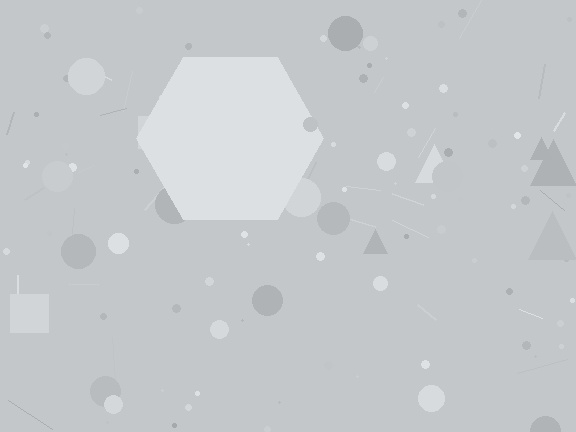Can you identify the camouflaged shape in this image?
The camouflaged shape is a hexagon.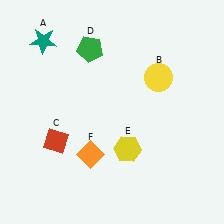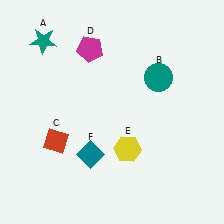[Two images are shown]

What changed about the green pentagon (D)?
In Image 1, D is green. In Image 2, it changed to magenta.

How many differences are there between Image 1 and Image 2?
There are 3 differences between the two images.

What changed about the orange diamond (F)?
In Image 1, F is orange. In Image 2, it changed to teal.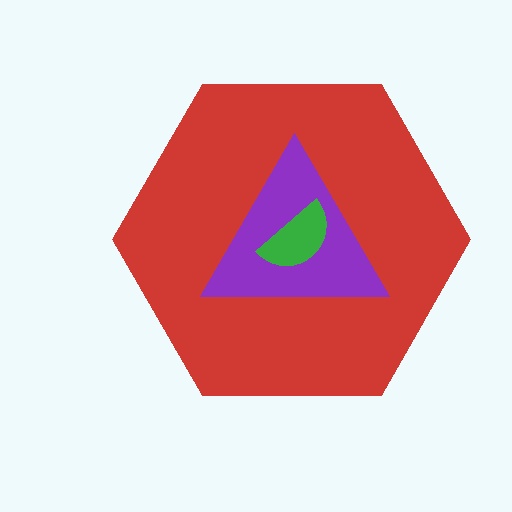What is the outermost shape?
The red hexagon.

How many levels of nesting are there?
3.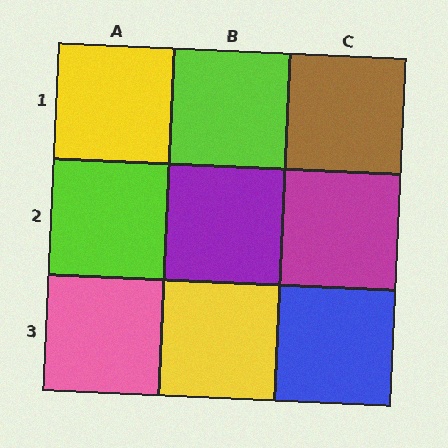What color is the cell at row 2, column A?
Lime.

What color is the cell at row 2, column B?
Purple.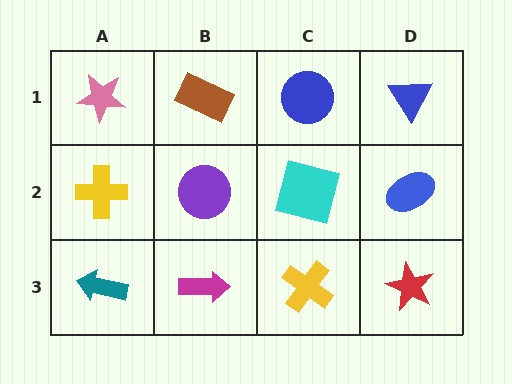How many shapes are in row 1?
4 shapes.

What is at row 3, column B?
A magenta arrow.